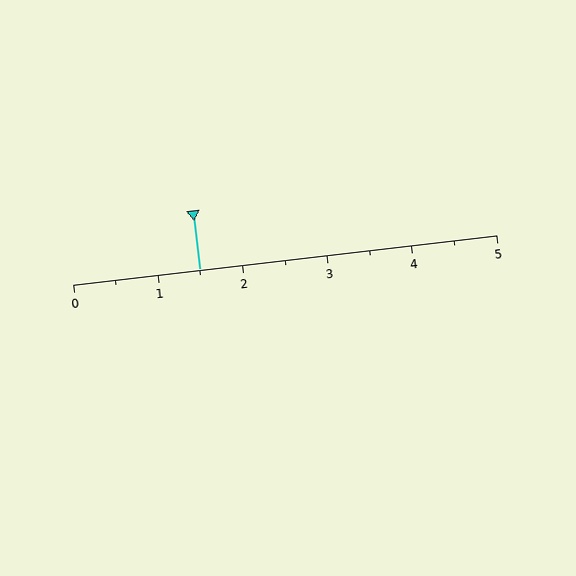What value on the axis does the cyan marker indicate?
The marker indicates approximately 1.5.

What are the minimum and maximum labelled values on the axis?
The axis runs from 0 to 5.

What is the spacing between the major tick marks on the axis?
The major ticks are spaced 1 apart.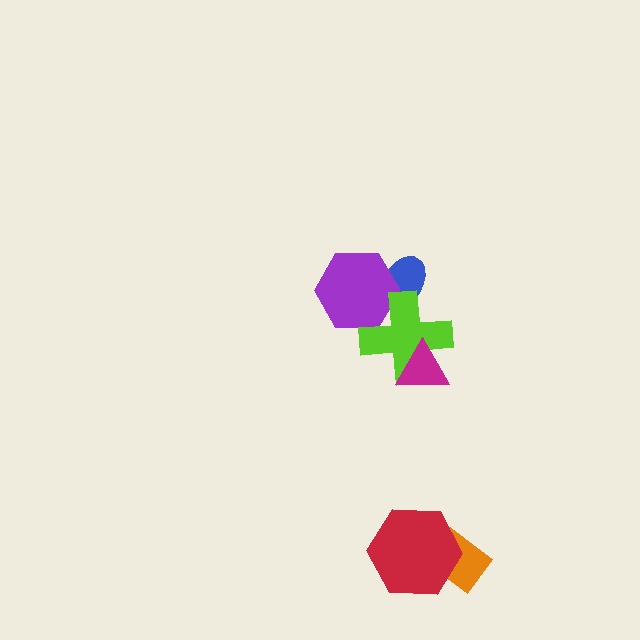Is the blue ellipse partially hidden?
Yes, it is partially covered by another shape.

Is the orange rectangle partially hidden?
Yes, it is partially covered by another shape.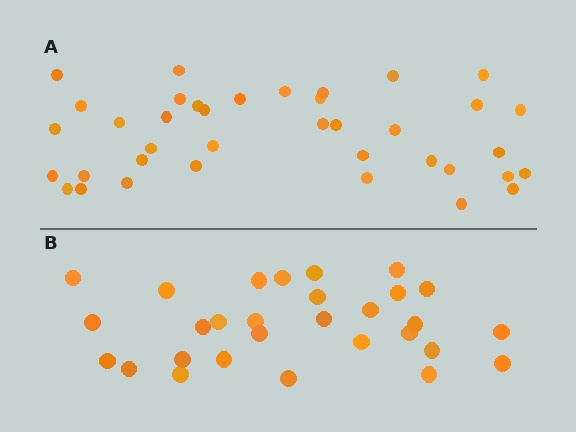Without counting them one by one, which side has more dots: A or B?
Region A (the top region) has more dots.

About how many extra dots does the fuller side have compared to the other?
Region A has roughly 8 or so more dots than region B.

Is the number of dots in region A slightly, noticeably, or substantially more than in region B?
Region A has noticeably more, but not dramatically so. The ratio is roughly 1.3 to 1.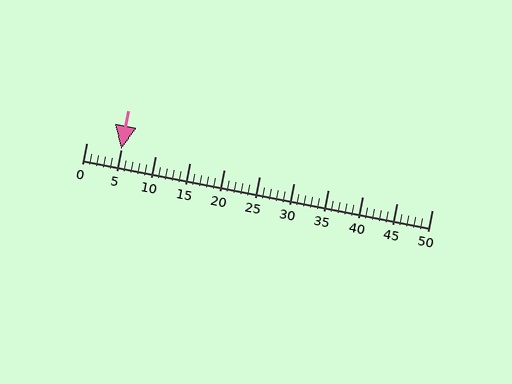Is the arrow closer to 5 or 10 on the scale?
The arrow is closer to 5.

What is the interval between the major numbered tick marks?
The major tick marks are spaced 5 units apart.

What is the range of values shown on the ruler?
The ruler shows values from 0 to 50.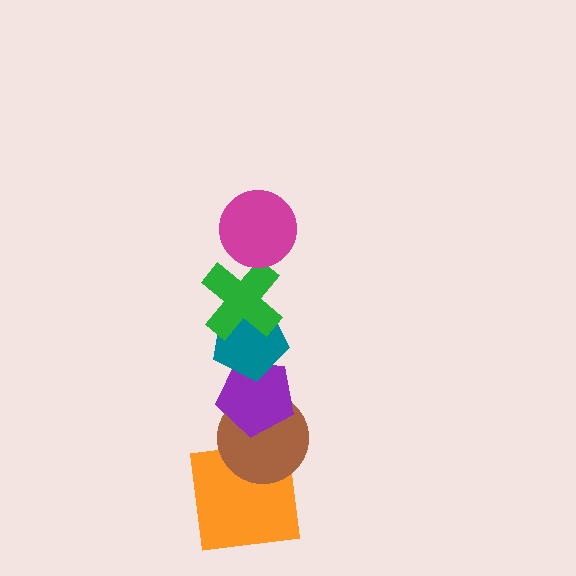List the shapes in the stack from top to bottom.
From top to bottom: the magenta circle, the green cross, the teal pentagon, the purple pentagon, the brown circle, the orange square.